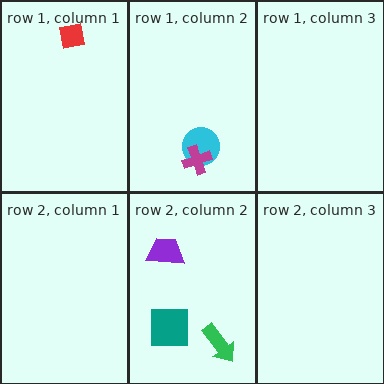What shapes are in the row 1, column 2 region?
The cyan circle, the magenta cross.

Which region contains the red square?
The row 1, column 1 region.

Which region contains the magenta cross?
The row 1, column 2 region.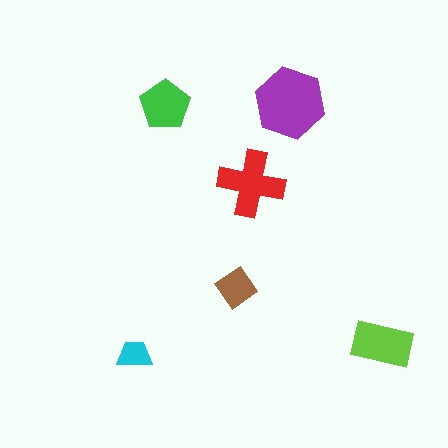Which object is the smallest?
The cyan trapezoid.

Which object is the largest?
The purple hexagon.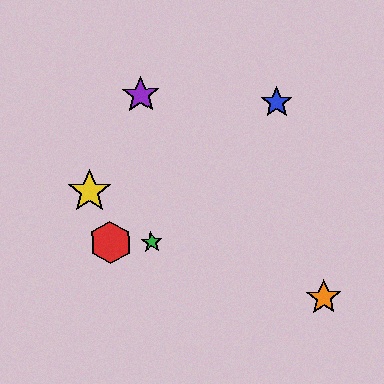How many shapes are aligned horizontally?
2 shapes (the red hexagon, the green star) are aligned horizontally.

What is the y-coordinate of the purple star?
The purple star is at y≈95.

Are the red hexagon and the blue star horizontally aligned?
No, the red hexagon is at y≈243 and the blue star is at y≈102.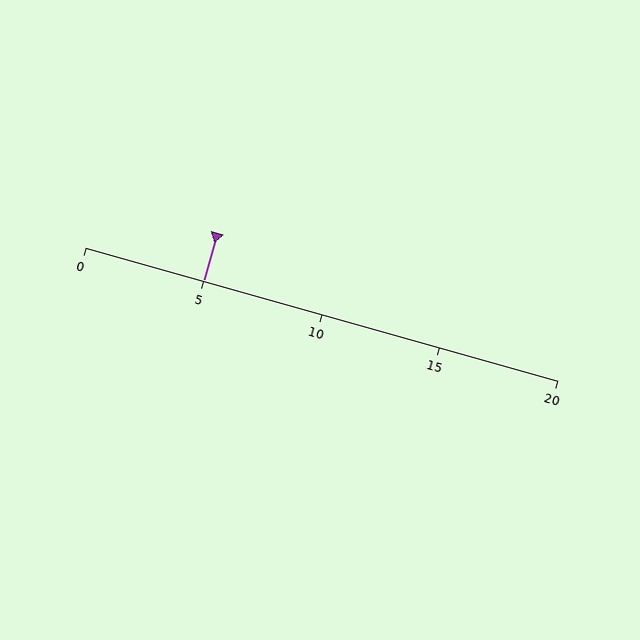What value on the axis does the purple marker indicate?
The marker indicates approximately 5.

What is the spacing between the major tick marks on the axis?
The major ticks are spaced 5 apart.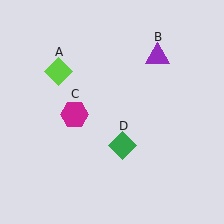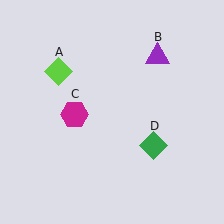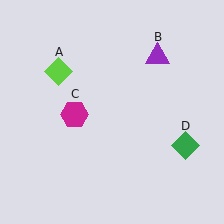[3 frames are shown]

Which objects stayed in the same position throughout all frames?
Lime diamond (object A) and purple triangle (object B) and magenta hexagon (object C) remained stationary.